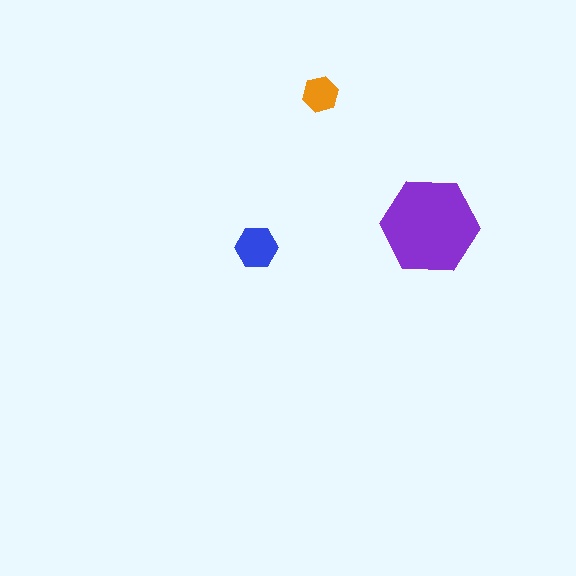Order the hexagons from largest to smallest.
the purple one, the blue one, the orange one.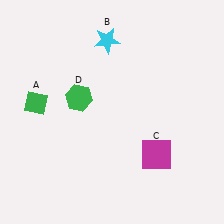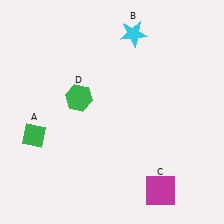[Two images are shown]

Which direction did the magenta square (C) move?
The magenta square (C) moved down.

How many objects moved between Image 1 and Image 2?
3 objects moved between the two images.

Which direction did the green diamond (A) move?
The green diamond (A) moved down.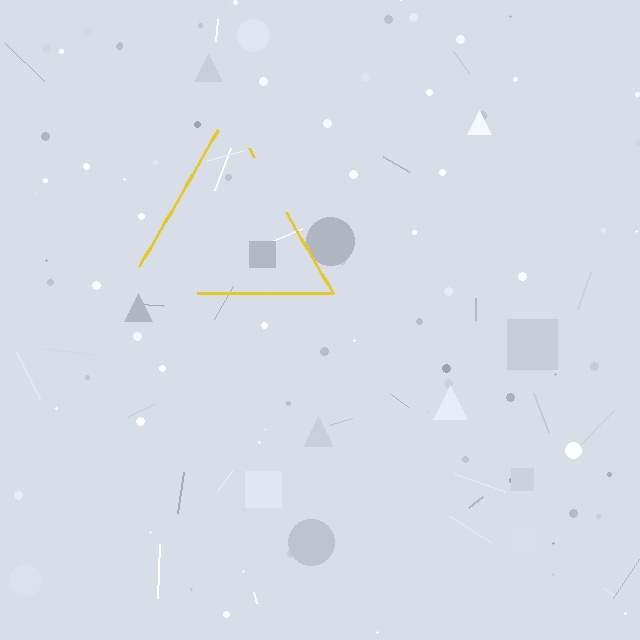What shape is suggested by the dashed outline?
The dashed outline suggests a triangle.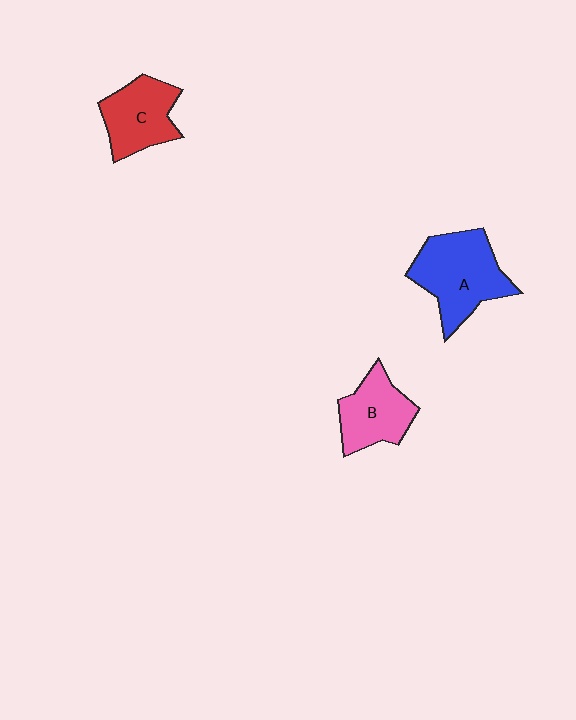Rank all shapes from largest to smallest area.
From largest to smallest: A (blue), C (red), B (pink).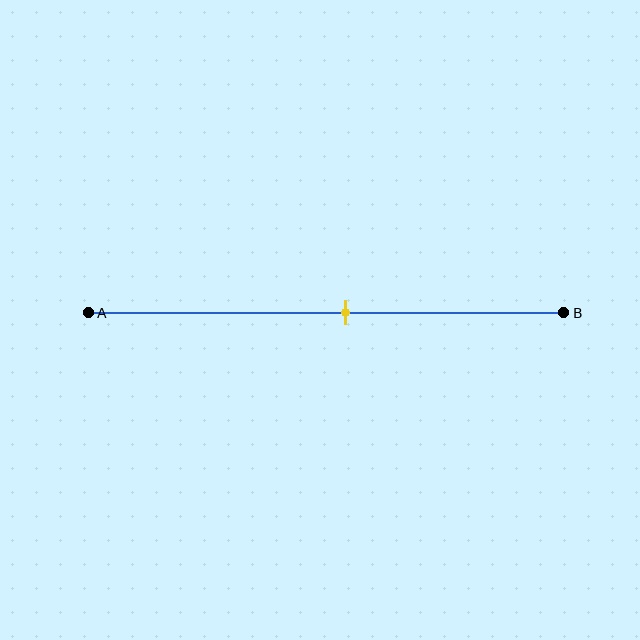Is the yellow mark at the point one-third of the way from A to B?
No, the mark is at about 55% from A, not at the 33% one-third point.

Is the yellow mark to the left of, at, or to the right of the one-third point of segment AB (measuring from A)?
The yellow mark is to the right of the one-third point of segment AB.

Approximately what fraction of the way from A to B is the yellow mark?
The yellow mark is approximately 55% of the way from A to B.